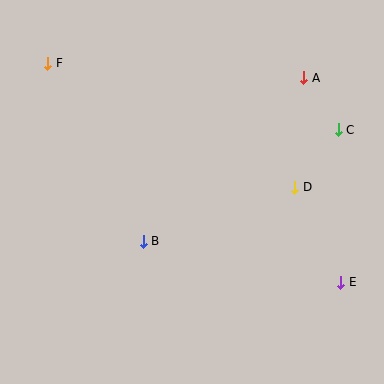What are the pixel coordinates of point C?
Point C is at (338, 130).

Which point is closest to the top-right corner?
Point A is closest to the top-right corner.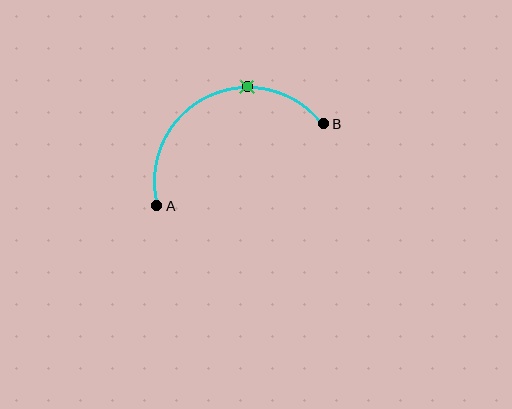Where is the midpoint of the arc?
The arc midpoint is the point on the curve farthest from the straight line joining A and B. It sits above that line.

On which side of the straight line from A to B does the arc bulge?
The arc bulges above the straight line connecting A and B.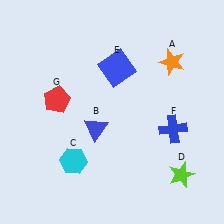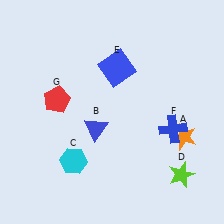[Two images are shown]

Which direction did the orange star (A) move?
The orange star (A) moved down.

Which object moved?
The orange star (A) moved down.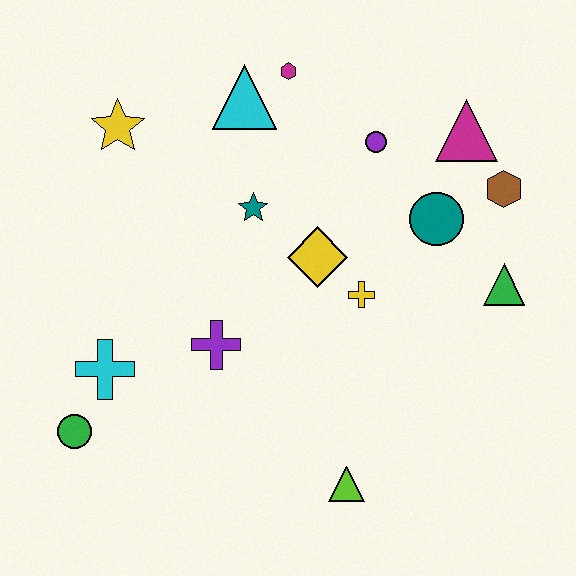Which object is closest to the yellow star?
The cyan triangle is closest to the yellow star.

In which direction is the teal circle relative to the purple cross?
The teal circle is to the right of the purple cross.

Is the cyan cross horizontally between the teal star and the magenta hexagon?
No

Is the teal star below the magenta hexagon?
Yes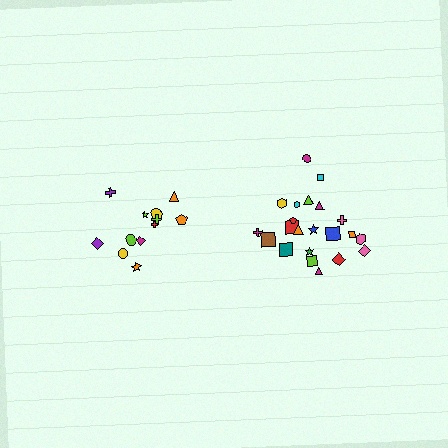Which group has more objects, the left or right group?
The right group.